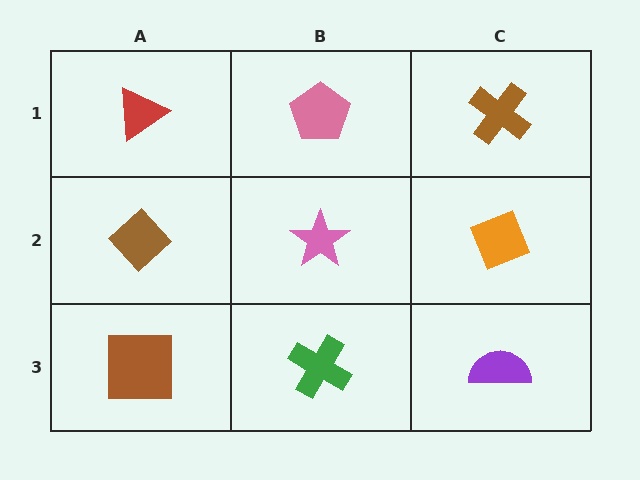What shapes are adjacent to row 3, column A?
A brown diamond (row 2, column A), a green cross (row 3, column B).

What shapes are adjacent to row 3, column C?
An orange diamond (row 2, column C), a green cross (row 3, column B).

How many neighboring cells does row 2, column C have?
3.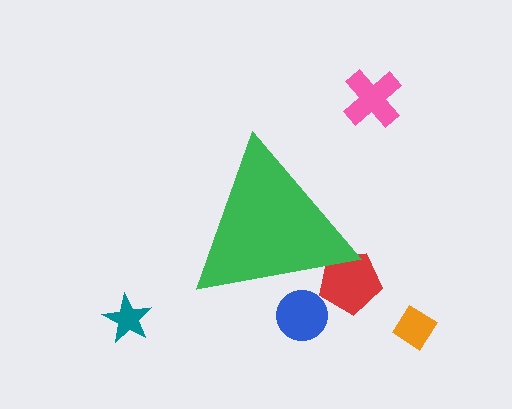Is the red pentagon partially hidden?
Yes, the red pentagon is partially hidden behind the green triangle.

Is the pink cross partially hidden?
No, the pink cross is fully visible.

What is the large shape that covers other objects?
A green triangle.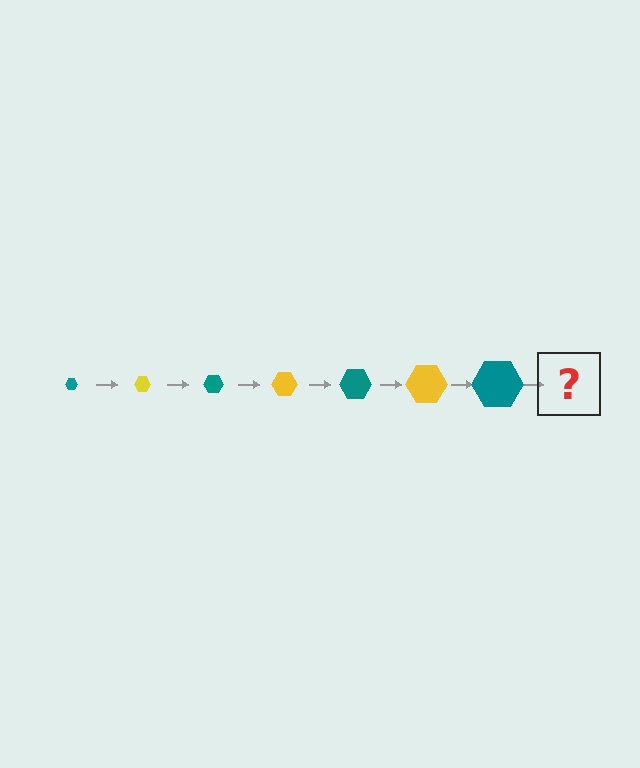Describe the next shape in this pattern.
It should be a yellow hexagon, larger than the previous one.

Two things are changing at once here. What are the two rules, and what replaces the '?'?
The two rules are that the hexagon grows larger each step and the color cycles through teal and yellow. The '?' should be a yellow hexagon, larger than the previous one.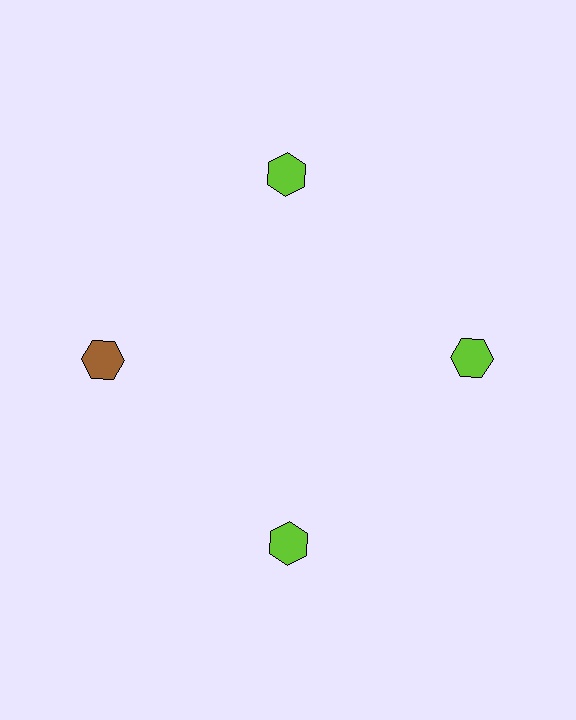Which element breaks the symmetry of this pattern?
The brown hexagon at roughly the 9 o'clock position breaks the symmetry. All other shapes are lime hexagons.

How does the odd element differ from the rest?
It has a different color: brown instead of lime.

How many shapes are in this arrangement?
There are 4 shapes arranged in a ring pattern.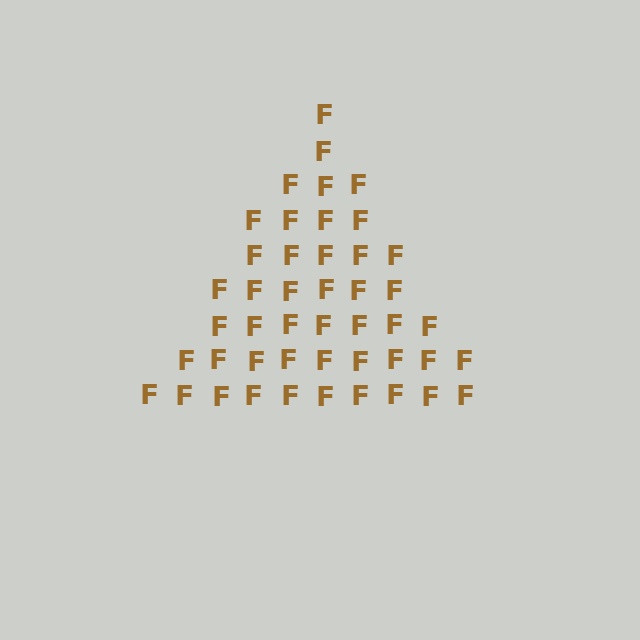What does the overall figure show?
The overall figure shows a triangle.